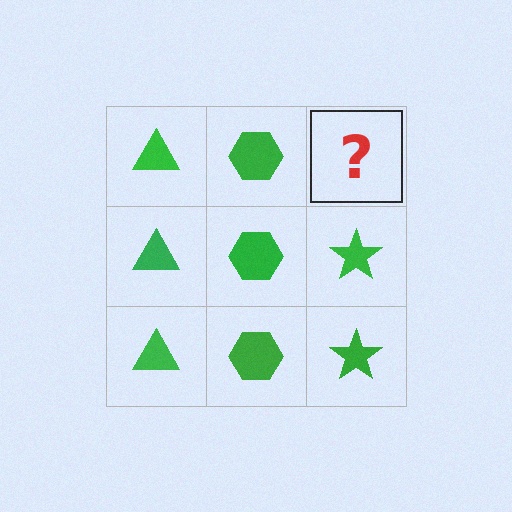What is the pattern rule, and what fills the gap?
The rule is that each column has a consistent shape. The gap should be filled with a green star.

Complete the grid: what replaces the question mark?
The question mark should be replaced with a green star.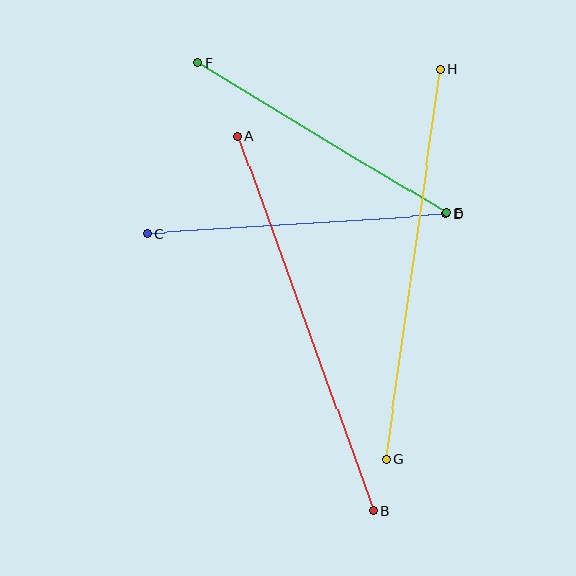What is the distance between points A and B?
The distance is approximately 398 pixels.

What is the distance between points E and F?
The distance is approximately 290 pixels.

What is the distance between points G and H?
The distance is approximately 393 pixels.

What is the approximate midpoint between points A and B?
The midpoint is at approximately (305, 323) pixels.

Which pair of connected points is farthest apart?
Points A and B are farthest apart.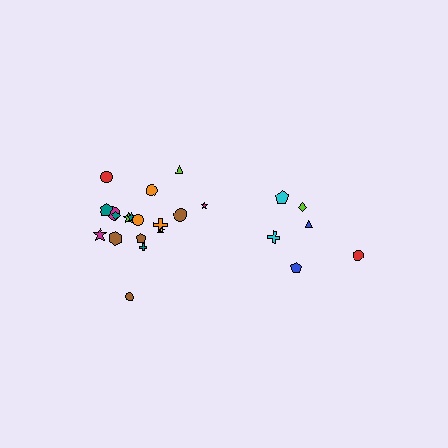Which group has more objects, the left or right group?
The left group.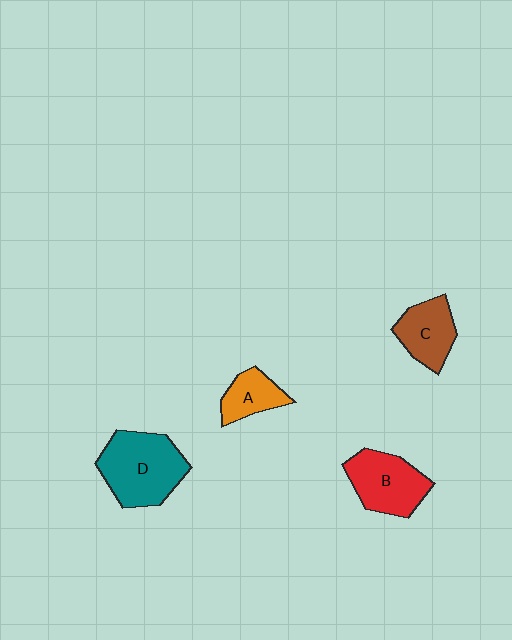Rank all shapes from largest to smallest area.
From largest to smallest: D (teal), B (red), C (brown), A (orange).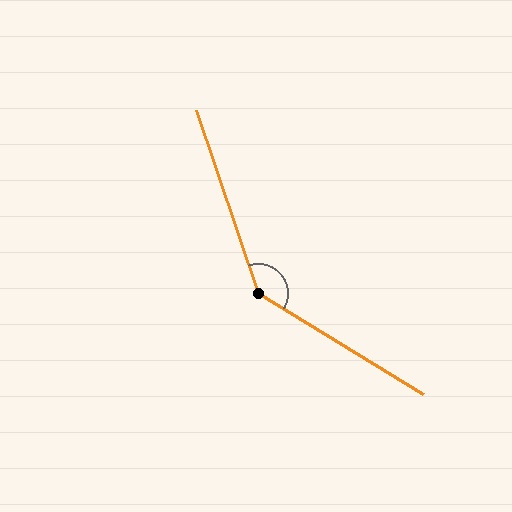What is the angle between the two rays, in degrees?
Approximately 140 degrees.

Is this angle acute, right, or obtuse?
It is obtuse.